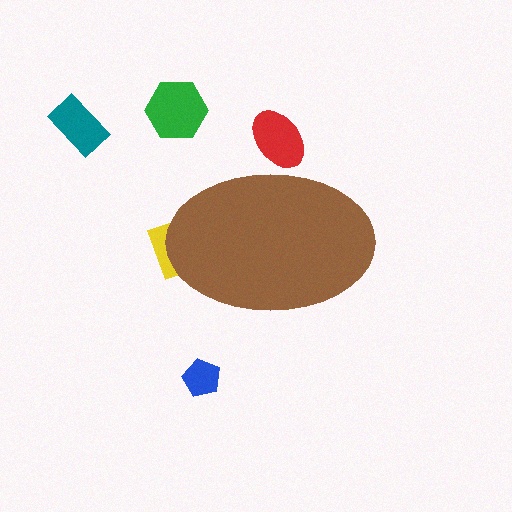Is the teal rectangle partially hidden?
No, the teal rectangle is fully visible.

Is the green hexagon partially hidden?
No, the green hexagon is fully visible.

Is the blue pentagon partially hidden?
No, the blue pentagon is fully visible.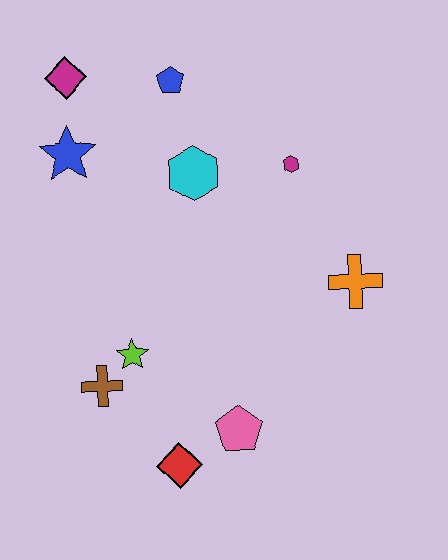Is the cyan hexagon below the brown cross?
No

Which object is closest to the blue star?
The magenta diamond is closest to the blue star.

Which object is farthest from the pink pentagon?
The magenta diamond is farthest from the pink pentagon.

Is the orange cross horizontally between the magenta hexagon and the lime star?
No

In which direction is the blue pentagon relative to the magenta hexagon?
The blue pentagon is to the left of the magenta hexagon.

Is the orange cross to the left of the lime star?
No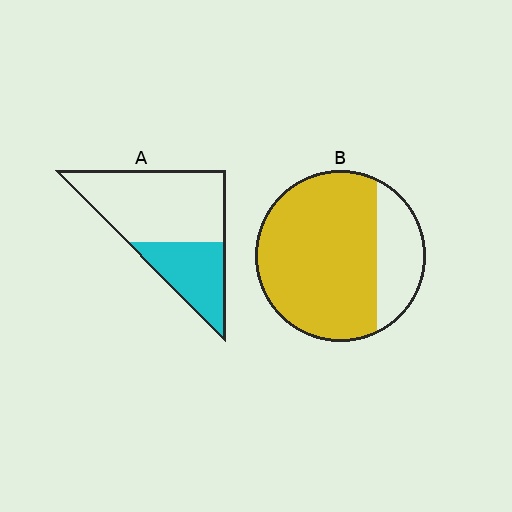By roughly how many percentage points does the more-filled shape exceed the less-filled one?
By roughly 40 percentage points (B over A).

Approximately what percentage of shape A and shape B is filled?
A is approximately 35% and B is approximately 75%.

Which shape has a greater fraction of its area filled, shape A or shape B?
Shape B.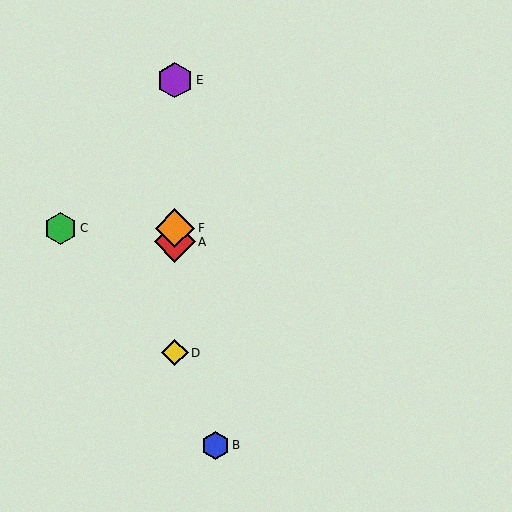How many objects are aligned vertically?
4 objects (A, D, E, F) are aligned vertically.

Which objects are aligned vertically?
Objects A, D, E, F are aligned vertically.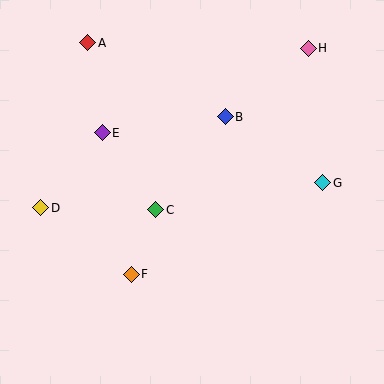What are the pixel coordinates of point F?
Point F is at (131, 274).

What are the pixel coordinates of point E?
Point E is at (102, 133).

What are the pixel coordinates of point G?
Point G is at (323, 183).